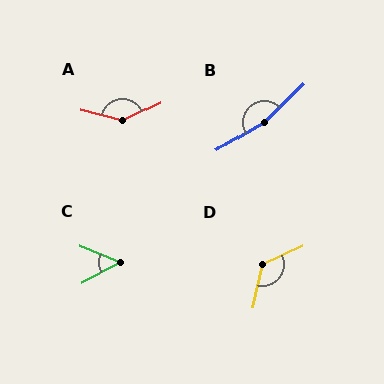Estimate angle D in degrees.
Approximately 127 degrees.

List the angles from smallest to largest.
C (51°), D (127°), A (141°), B (166°).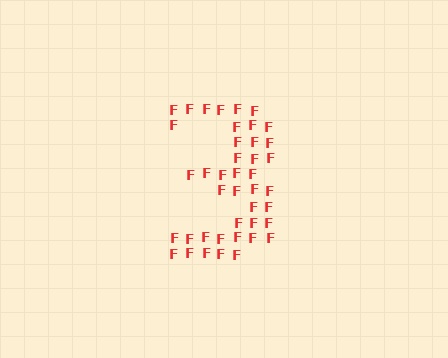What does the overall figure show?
The overall figure shows the digit 3.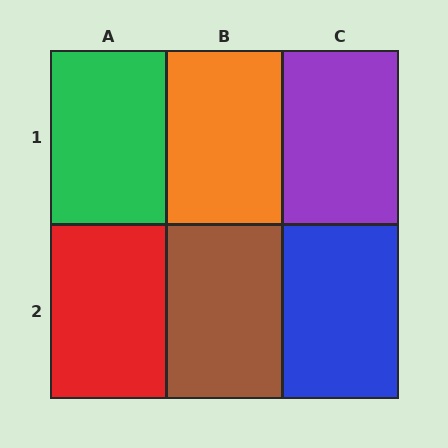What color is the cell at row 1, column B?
Orange.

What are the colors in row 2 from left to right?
Red, brown, blue.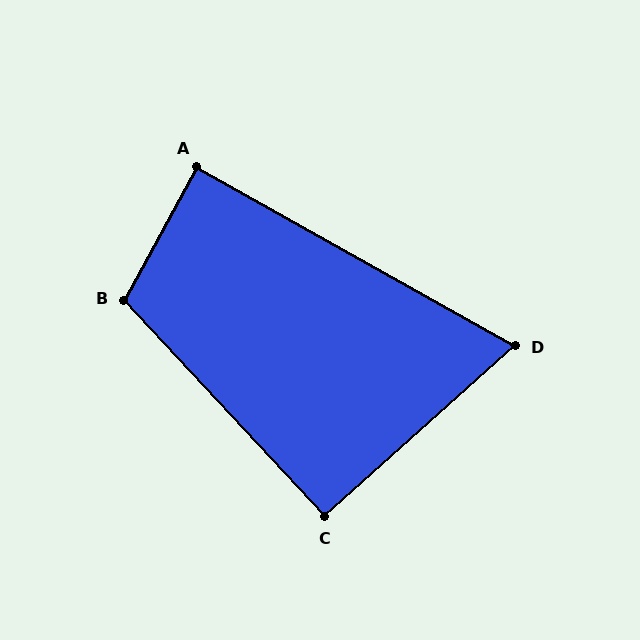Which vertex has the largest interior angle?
B, at approximately 109 degrees.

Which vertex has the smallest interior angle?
D, at approximately 71 degrees.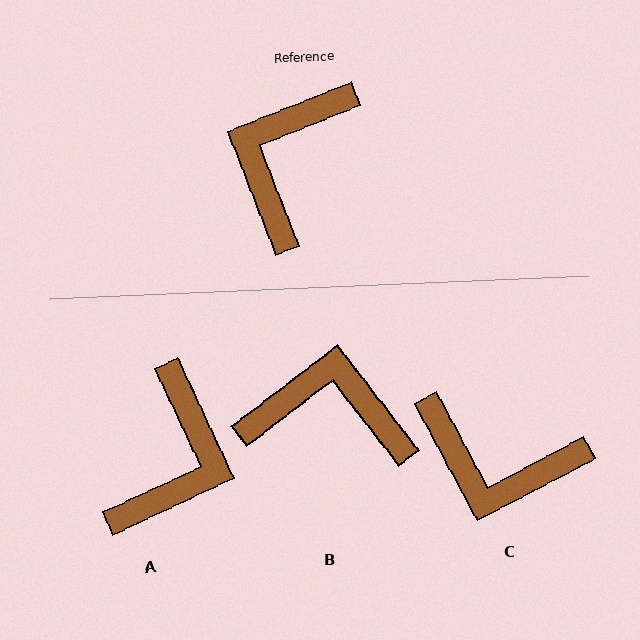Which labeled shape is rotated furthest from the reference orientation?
A, about 176 degrees away.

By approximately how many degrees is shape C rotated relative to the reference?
Approximately 96 degrees counter-clockwise.